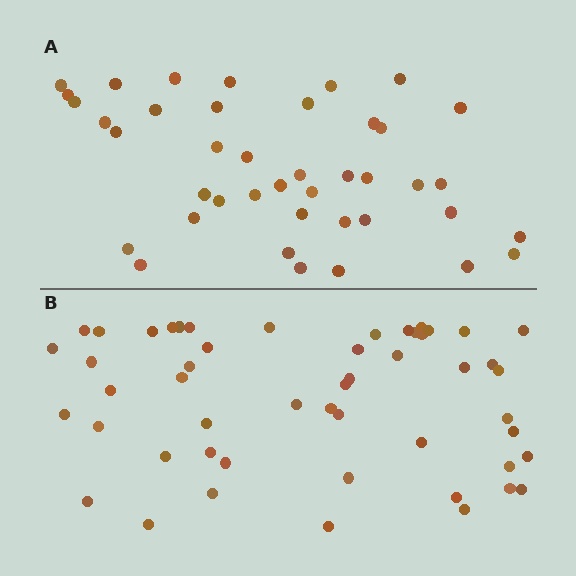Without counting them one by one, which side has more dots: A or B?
Region B (the bottom region) has more dots.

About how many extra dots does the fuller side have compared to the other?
Region B has roughly 10 or so more dots than region A.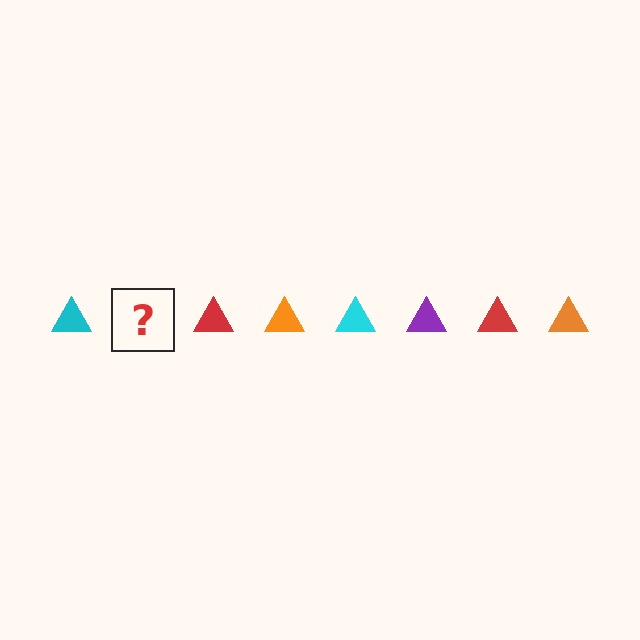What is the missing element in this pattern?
The missing element is a purple triangle.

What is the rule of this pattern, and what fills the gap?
The rule is that the pattern cycles through cyan, purple, red, orange triangles. The gap should be filled with a purple triangle.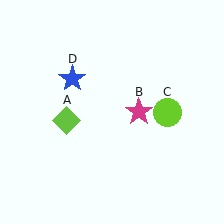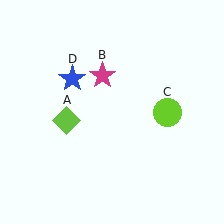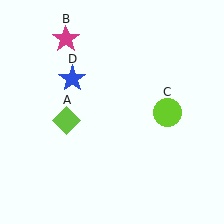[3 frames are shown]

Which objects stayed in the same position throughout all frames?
Lime diamond (object A) and lime circle (object C) and blue star (object D) remained stationary.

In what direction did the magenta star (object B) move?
The magenta star (object B) moved up and to the left.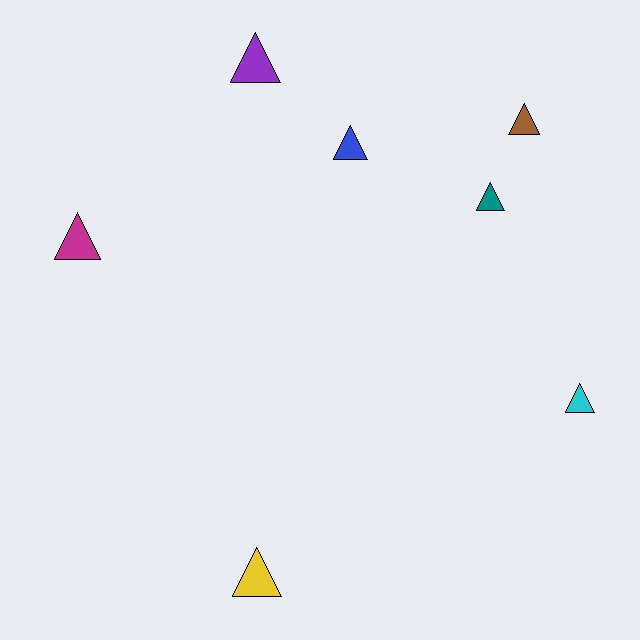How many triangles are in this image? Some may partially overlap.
There are 7 triangles.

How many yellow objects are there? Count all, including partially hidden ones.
There is 1 yellow object.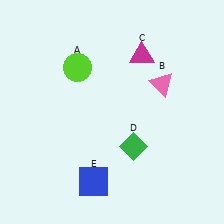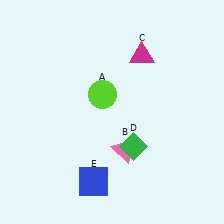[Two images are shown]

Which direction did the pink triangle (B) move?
The pink triangle (B) moved down.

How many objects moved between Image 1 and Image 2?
2 objects moved between the two images.